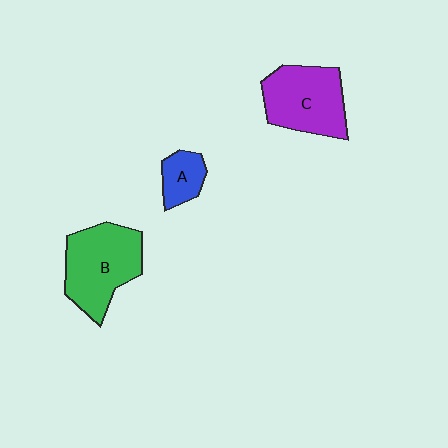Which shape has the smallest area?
Shape A (blue).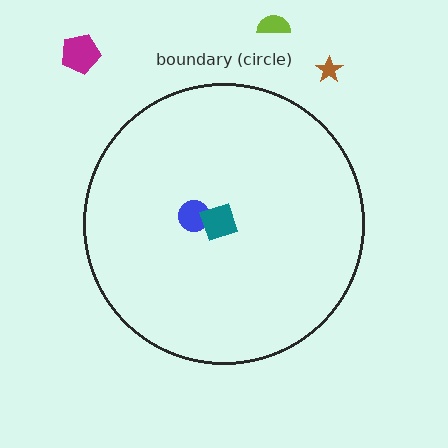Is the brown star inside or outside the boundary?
Outside.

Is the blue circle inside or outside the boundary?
Inside.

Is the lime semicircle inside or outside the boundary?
Outside.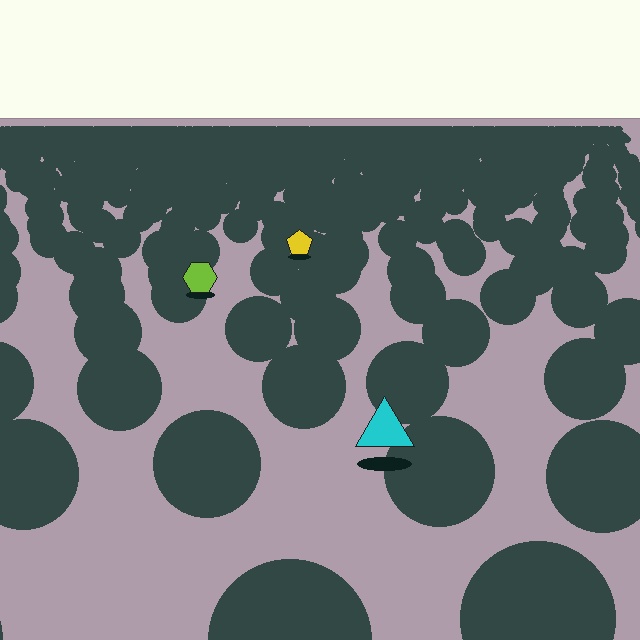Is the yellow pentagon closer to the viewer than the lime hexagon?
No. The lime hexagon is closer — you can tell from the texture gradient: the ground texture is coarser near it.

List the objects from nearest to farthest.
From nearest to farthest: the cyan triangle, the lime hexagon, the yellow pentagon.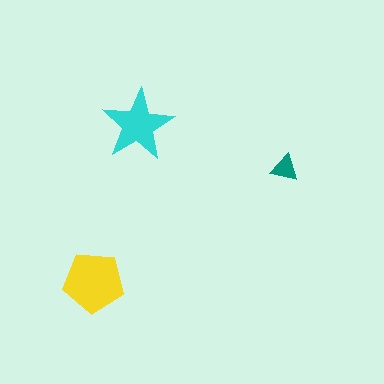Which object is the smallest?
The teal triangle.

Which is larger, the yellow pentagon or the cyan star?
The yellow pentagon.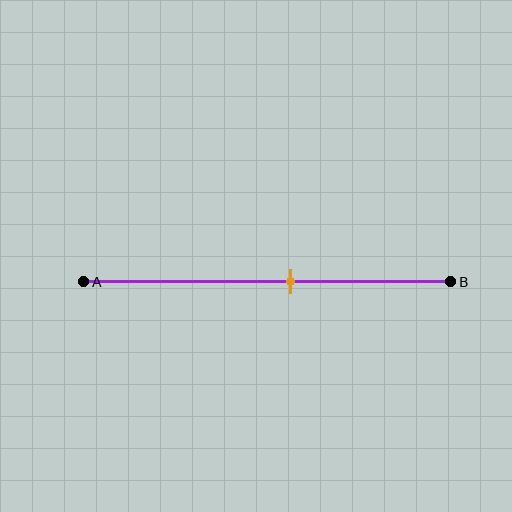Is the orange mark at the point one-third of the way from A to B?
No, the mark is at about 55% from A, not at the 33% one-third point.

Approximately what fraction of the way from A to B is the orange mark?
The orange mark is approximately 55% of the way from A to B.